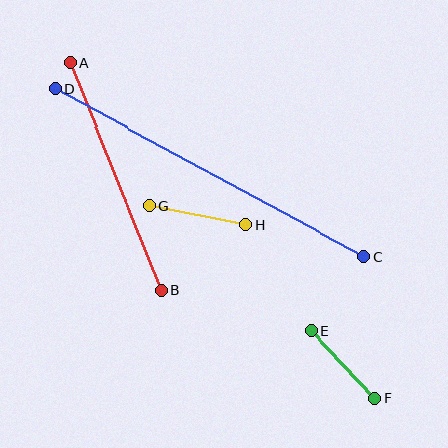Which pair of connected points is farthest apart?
Points C and D are farthest apart.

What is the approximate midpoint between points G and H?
The midpoint is at approximately (198, 215) pixels.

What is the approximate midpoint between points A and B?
The midpoint is at approximately (115, 177) pixels.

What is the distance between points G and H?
The distance is approximately 98 pixels.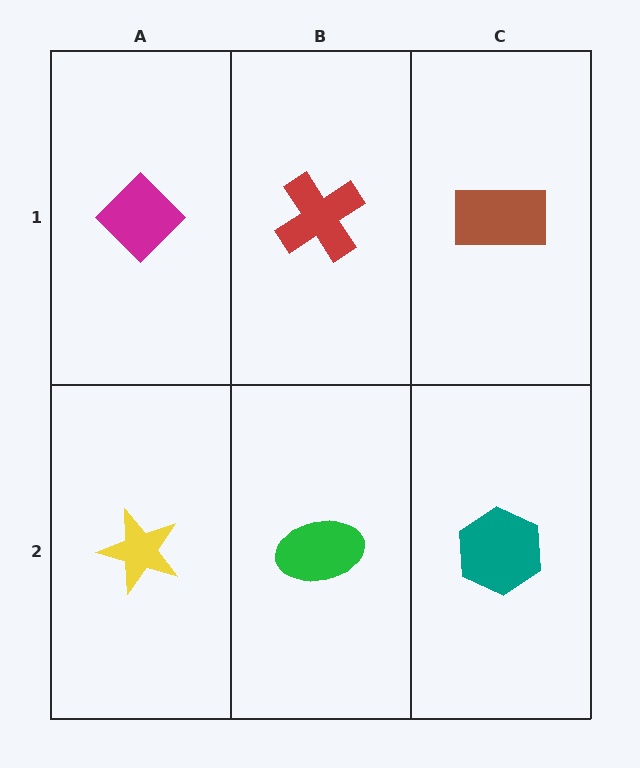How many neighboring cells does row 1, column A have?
2.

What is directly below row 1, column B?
A green ellipse.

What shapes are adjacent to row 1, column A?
A yellow star (row 2, column A), a red cross (row 1, column B).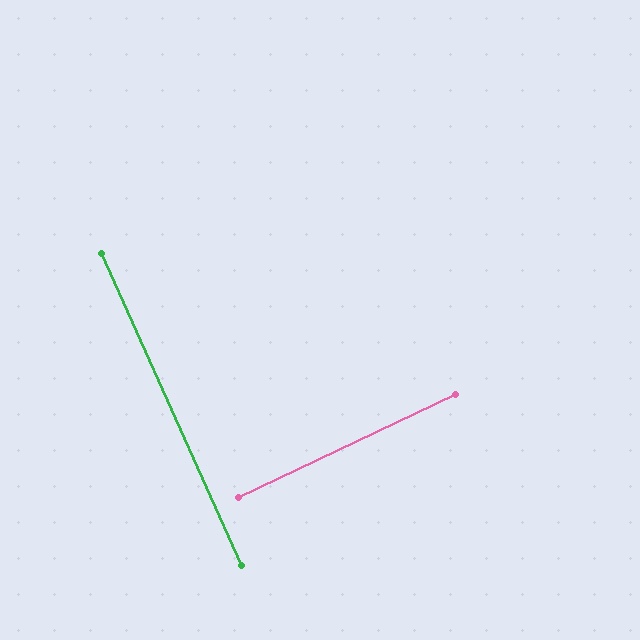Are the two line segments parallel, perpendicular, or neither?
Perpendicular — they meet at approximately 89°.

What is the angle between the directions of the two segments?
Approximately 89 degrees.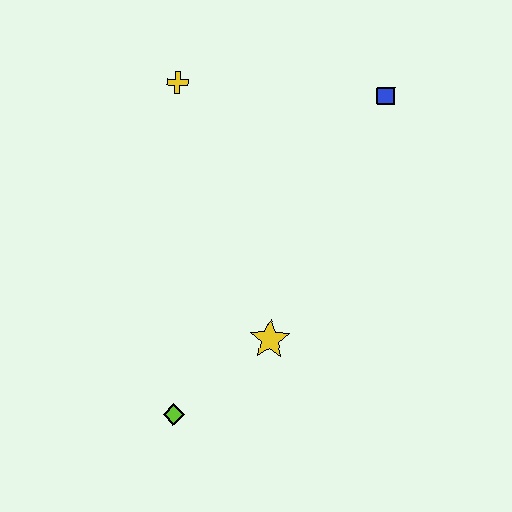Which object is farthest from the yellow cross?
The lime diamond is farthest from the yellow cross.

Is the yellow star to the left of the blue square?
Yes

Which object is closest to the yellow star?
The lime diamond is closest to the yellow star.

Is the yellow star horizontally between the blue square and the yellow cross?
Yes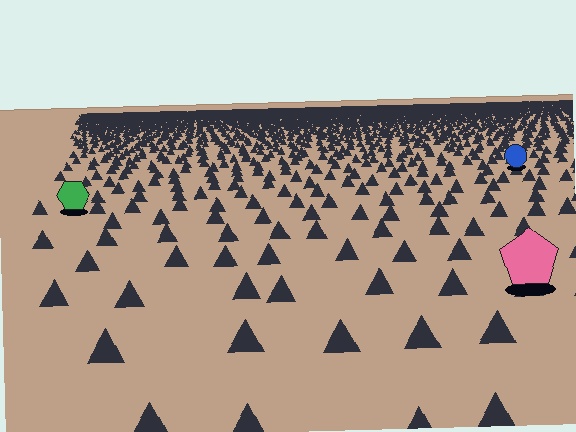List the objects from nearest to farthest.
From nearest to farthest: the pink pentagon, the green hexagon, the blue circle.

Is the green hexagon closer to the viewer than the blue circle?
Yes. The green hexagon is closer — you can tell from the texture gradient: the ground texture is coarser near it.